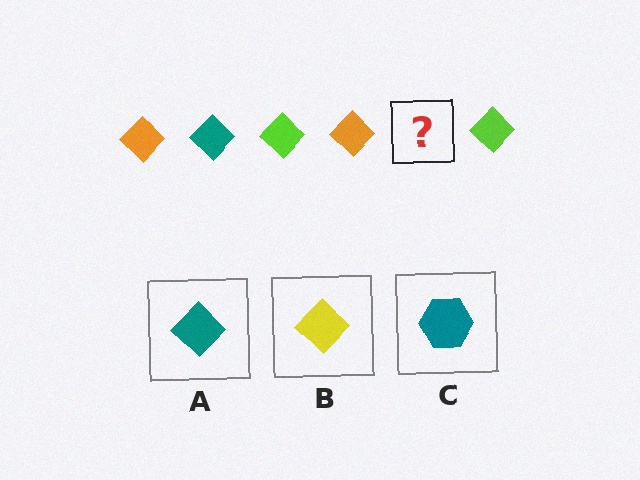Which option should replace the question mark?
Option A.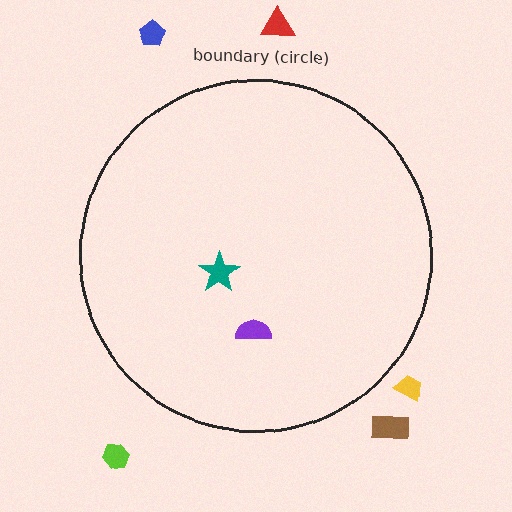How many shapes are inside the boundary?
2 inside, 5 outside.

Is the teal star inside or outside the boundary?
Inside.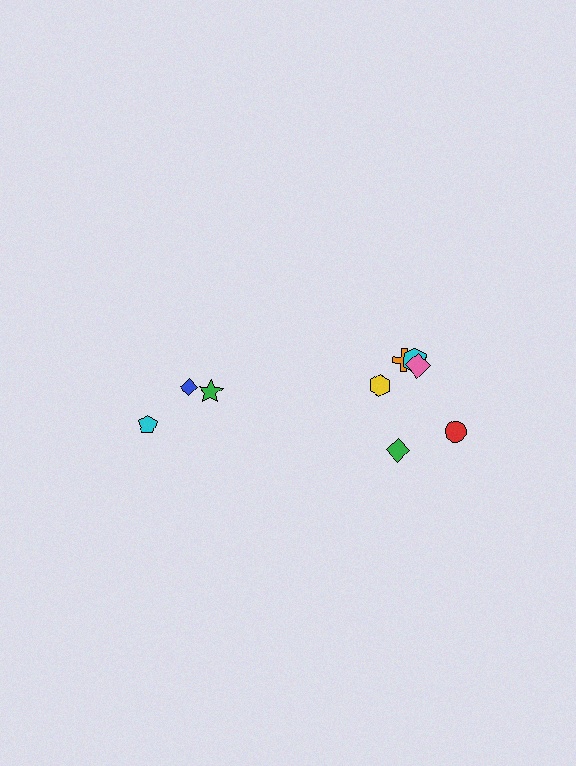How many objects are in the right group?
There are 6 objects.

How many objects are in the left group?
There are 3 objects.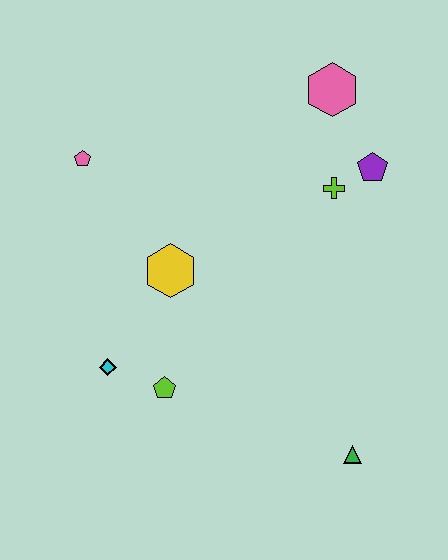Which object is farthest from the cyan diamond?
The pink hexagon is farthest from the cyan diamond.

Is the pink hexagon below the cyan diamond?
No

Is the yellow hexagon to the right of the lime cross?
No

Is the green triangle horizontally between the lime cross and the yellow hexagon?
No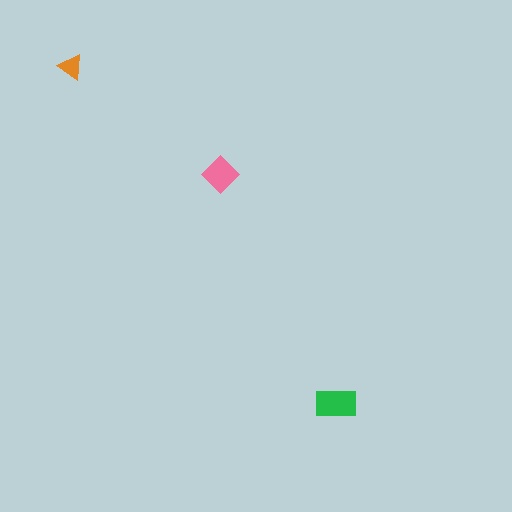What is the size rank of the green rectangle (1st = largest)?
1st.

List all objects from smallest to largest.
The orange triangle, the pink diamond, the green rectangle.